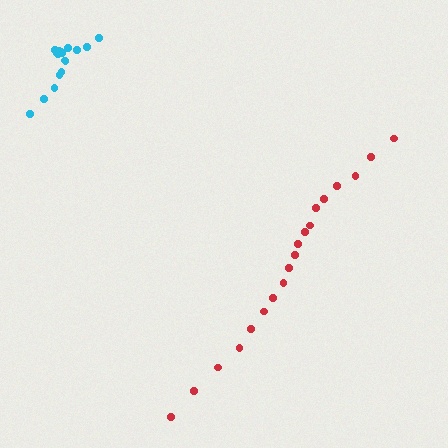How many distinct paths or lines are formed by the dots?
There are 2 distinct paths.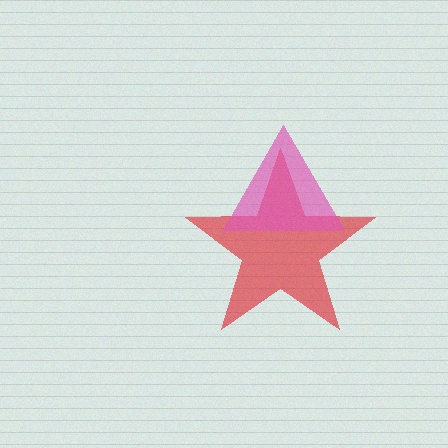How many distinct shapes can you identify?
There are 2 distinct shapes: a red star, a pink triangle.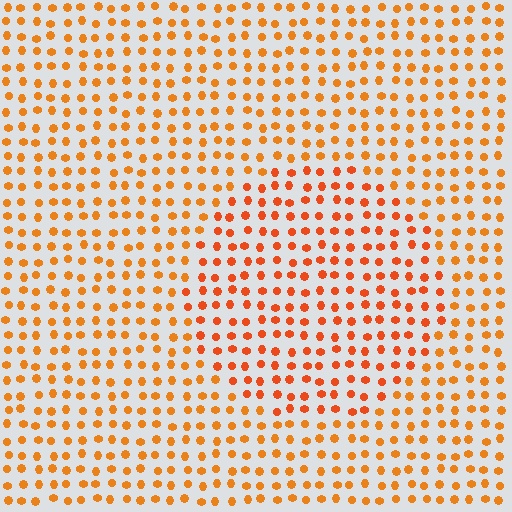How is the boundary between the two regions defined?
The boundary is defined purely by a slight shift in hue (about 16 degrees). Spacing, size, and orientation are identical on both sides.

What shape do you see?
I see a circle.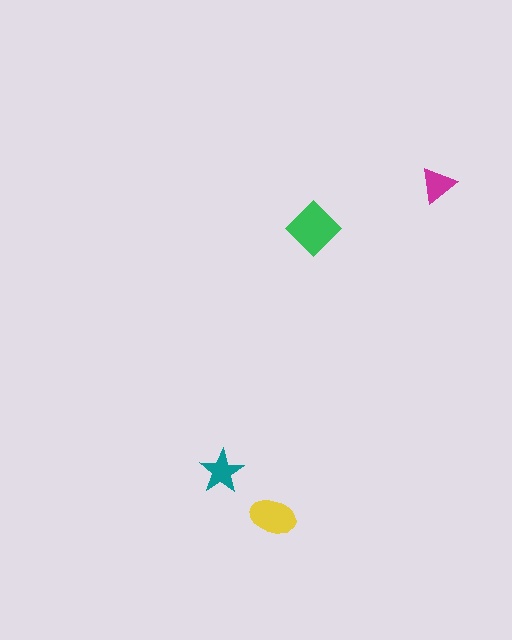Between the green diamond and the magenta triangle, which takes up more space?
The green diamond.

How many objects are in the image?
There are 4 objects in the image.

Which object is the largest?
The green diamond.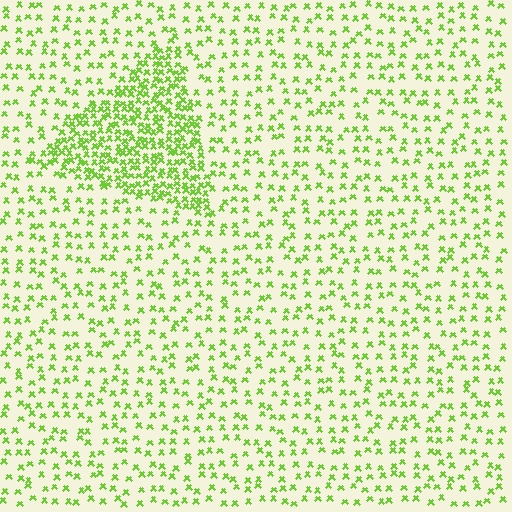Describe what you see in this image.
The image contains small lime elements arranged at two different densities. A triangle-shaped region is visible where the elements are more densely packed than the surrounding area.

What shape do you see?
I see a triangle.